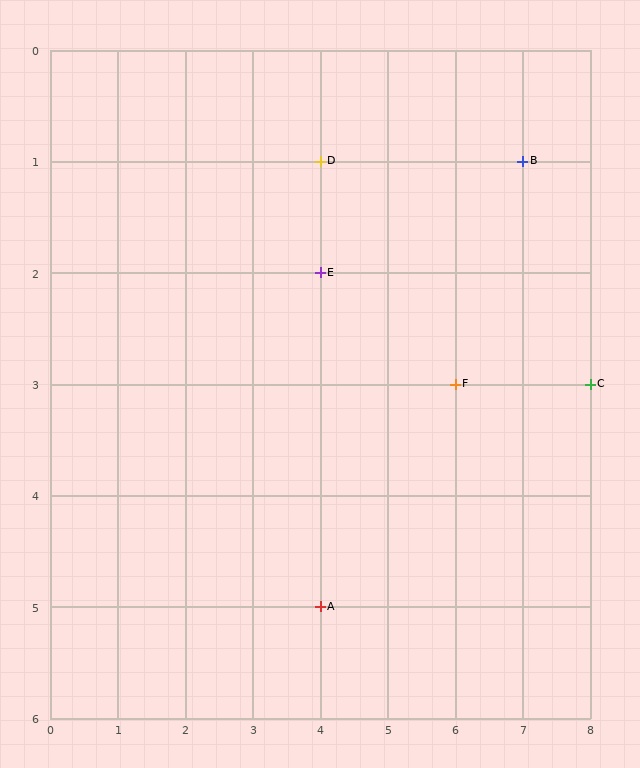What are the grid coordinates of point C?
Point C is at grid coordinates (8, 3).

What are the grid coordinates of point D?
Point D is at grid coordinates (4, 1).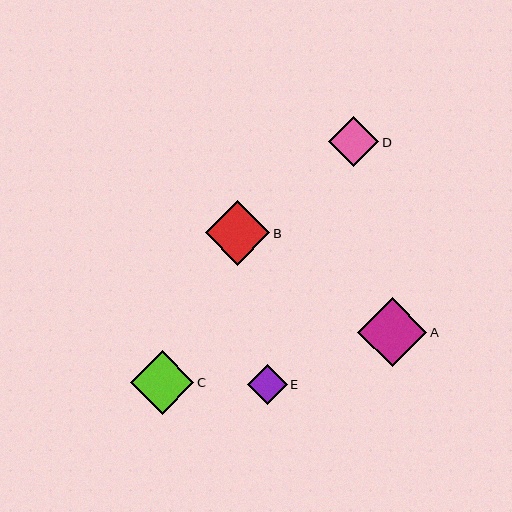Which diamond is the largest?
Diamond A is the largest with a size of approximately 69 pixels.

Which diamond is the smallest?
Diamond E is the smallest with a size of approximately 40 pixels.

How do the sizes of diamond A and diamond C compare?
Diamond A and diamond C are approximately the same size.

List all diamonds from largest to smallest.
From largest to smallest: A, B, C, D, E.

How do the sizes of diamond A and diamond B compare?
Diamond A and diamond B are approximately the same size.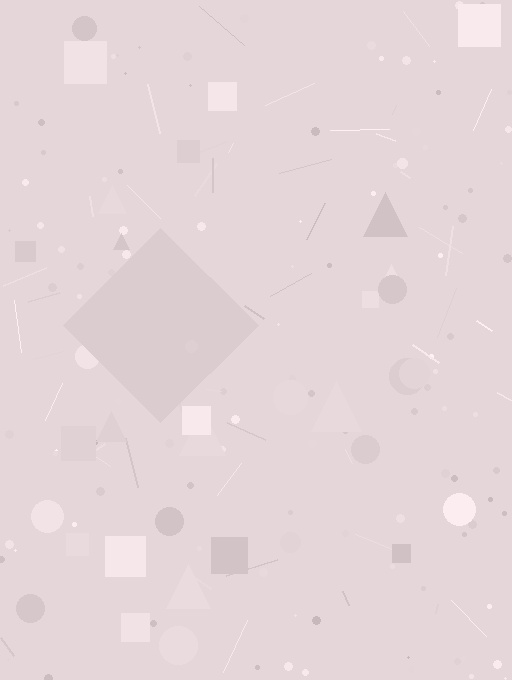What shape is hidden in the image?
A diamond is hidden in the image.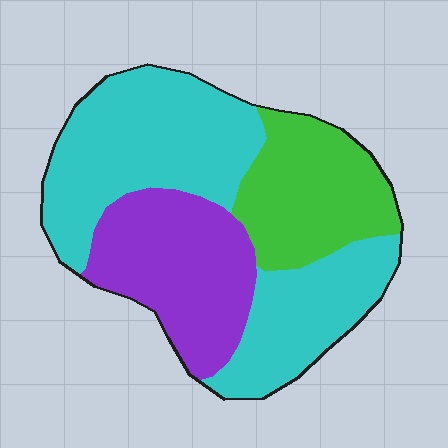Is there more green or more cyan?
Cyan.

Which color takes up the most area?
Cyan, at roughly 50%.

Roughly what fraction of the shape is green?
Green covers 23% of the shape.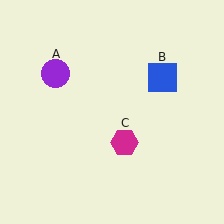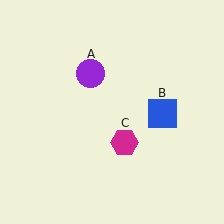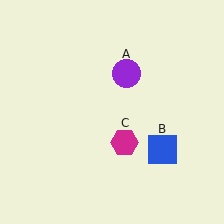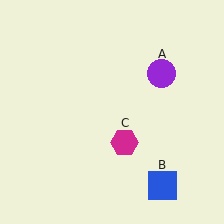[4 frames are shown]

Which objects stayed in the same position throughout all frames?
Magenta hexagon (object C) remained stationary.